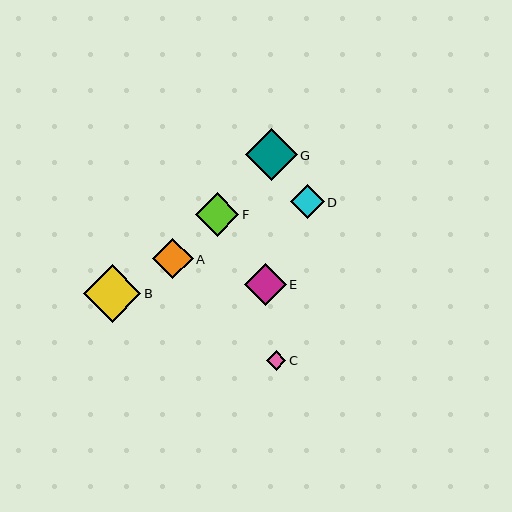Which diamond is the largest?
Diamond B is the largest with a size of approximately 57 pixels.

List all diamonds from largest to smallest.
From largest to smallest: B, G, F, E, A, D, C.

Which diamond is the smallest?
Diamond C is the smallest with a size of approximately 19 pixels.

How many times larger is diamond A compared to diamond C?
Diamond A is approximately 2.1 times the size of diamond C.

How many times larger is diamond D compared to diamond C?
Diamond D is approximately 1.8 times the size of diamond C.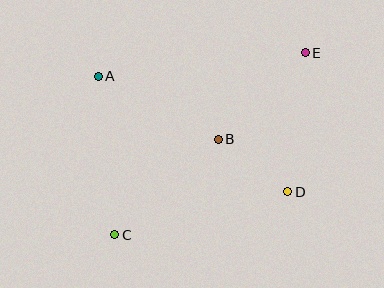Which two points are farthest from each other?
Points C and E are farthest from each other.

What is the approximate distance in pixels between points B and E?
The distance between B and E is approximately 122 pixels.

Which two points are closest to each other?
Points B and D are closest to each other.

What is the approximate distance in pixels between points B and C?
The distance between B and C is approximately 141 pixels.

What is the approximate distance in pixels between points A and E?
The distance between A and E is approximately 208 pixels.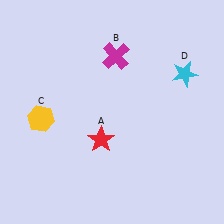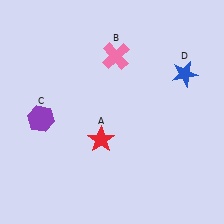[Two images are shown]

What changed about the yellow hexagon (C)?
In Image 1, C is yellow. In Image 2, it changed to purple.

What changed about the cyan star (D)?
In Image 1, D is cyan. In Image 2, it changed to blue.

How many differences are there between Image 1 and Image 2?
There are 3 differences between the two images.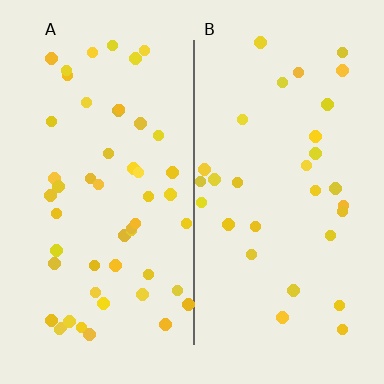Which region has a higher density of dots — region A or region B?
A (the left).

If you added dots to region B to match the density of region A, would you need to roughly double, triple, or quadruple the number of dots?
Approximately double.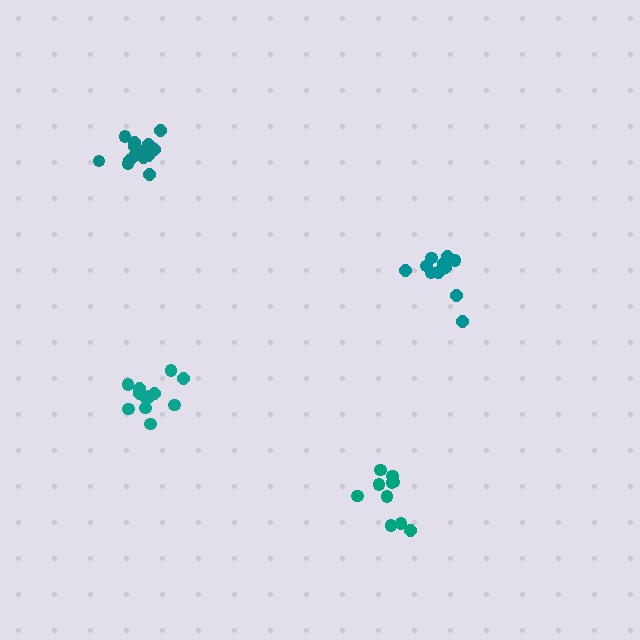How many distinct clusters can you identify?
There are 4 distinct clusters.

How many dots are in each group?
Group 1: 12 dots, Group 2: 12 dots, Group 3: 16 dots, Group 4: 10 dots (50 total).